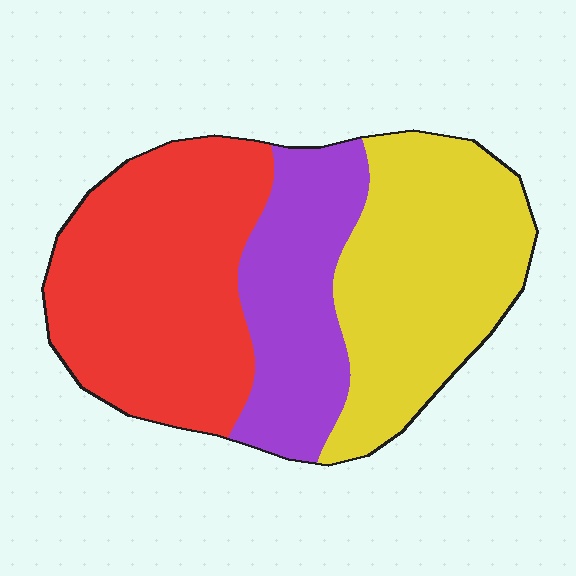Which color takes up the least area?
Purple, at roughly 25%.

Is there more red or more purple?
Red.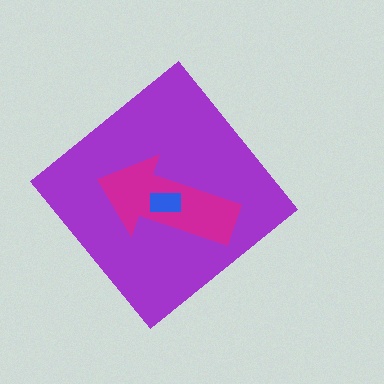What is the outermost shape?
The purple diamond.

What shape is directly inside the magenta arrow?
The blue rectangle.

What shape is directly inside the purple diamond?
The magenta arrow.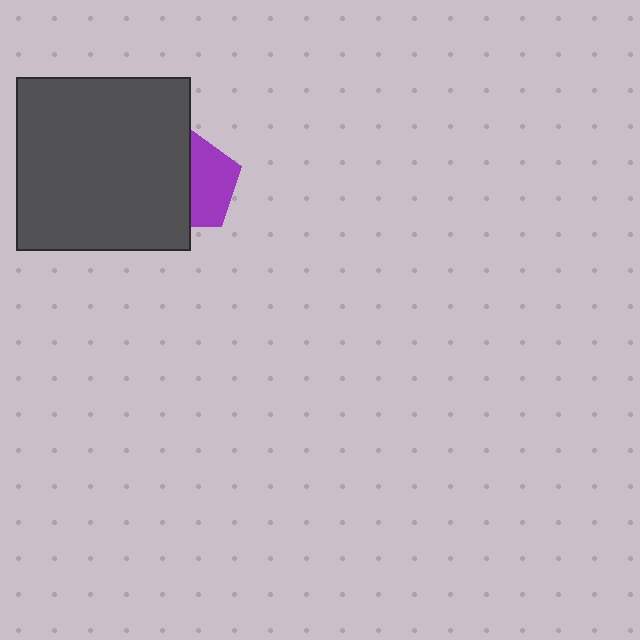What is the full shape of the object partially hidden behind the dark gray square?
The partially hidden object is a purple pentagon.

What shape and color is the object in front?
The object in front is a dark gray square.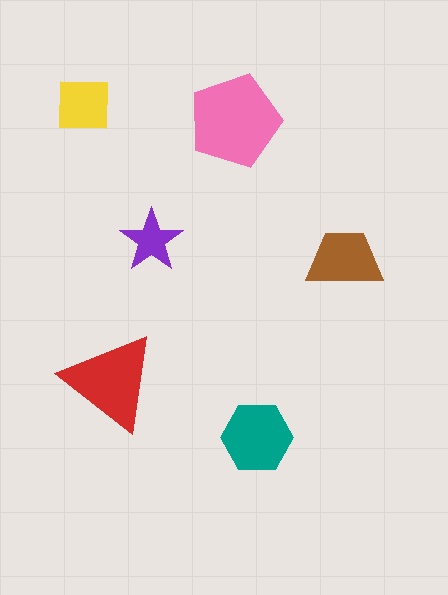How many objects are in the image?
There are 6 objects in the image.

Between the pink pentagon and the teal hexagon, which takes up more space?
The pink pentagon.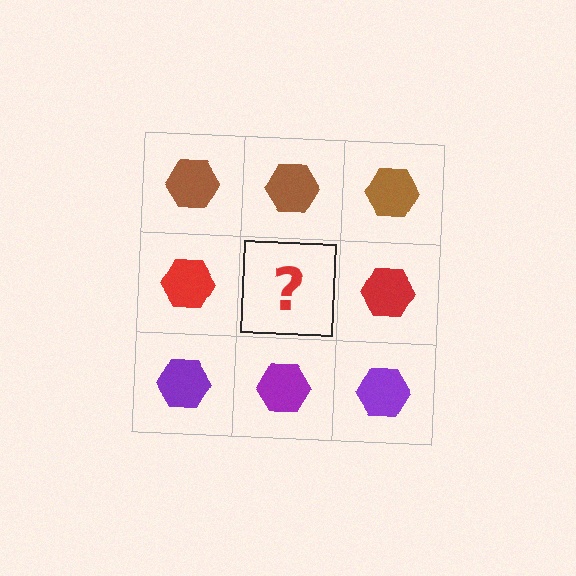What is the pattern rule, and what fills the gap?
The rule is that each row has a consistent color. The gap should be filled with a red hexagon.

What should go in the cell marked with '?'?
The missing cell should contain a red hexagon.